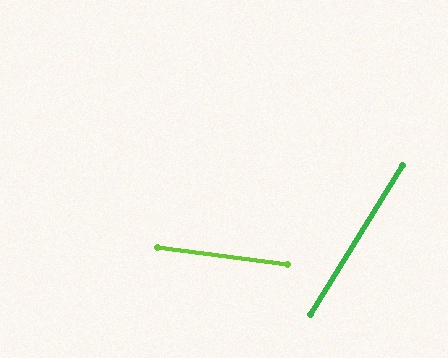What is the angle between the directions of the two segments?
Approximately 66 degrees.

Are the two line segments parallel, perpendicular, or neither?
Neither parallel nor perpendicular — they differ by about 66°.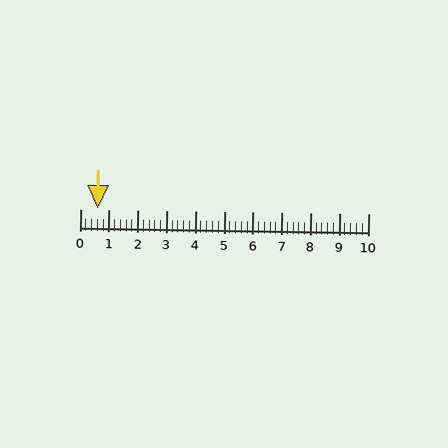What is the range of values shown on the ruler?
The ruler shows values from 0 to 10.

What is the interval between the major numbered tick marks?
The major tick marks are spaced 1 units apart.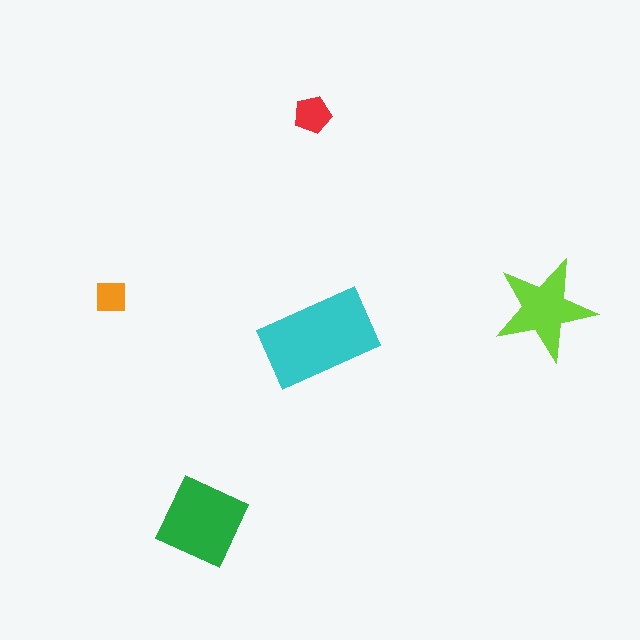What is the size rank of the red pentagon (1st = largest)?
4th.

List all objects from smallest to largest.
The orange square, the red pentagon, the lime star, the green diamond, the cyan rectangle.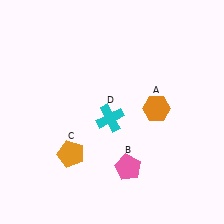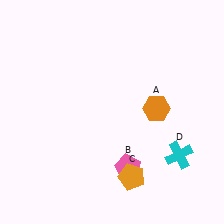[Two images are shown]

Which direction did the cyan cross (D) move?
The cyan cross (D) moved right.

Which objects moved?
The objects that moved are: the orange pentagon (C), the cyan cross (D).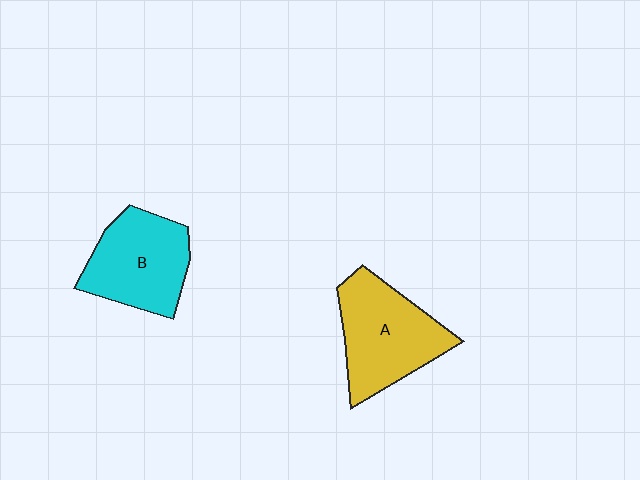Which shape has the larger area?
Shape A (yellow).